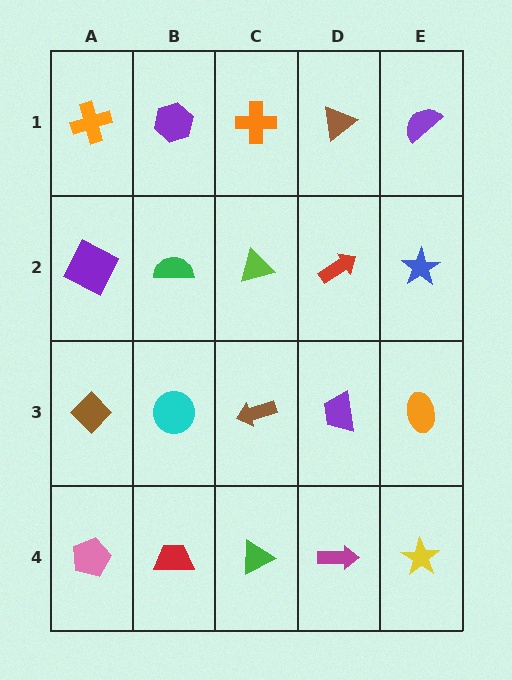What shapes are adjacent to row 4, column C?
A brown arrow (row 3, column C), a red trapezoid (row 4, column B), a magenta arrow (row 4, column D).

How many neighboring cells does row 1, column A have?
2.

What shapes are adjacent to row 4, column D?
A purple trapezoid (row 3, column D), a green triangle (row 4, column C), a yellow star (row 4, column E).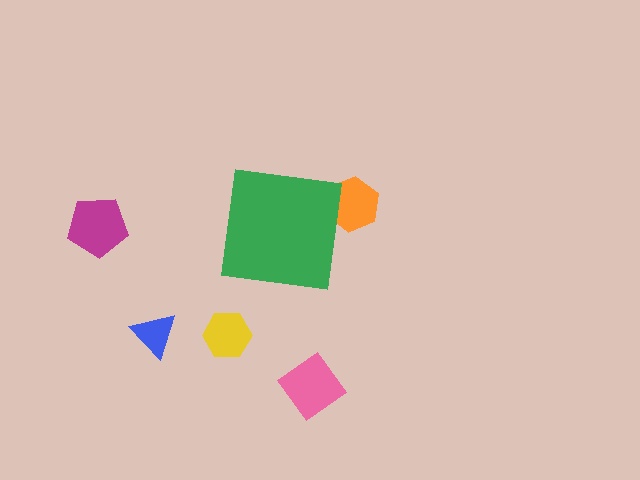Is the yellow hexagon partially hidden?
No, the yellow hexagon is fully visible.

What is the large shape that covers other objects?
A green square.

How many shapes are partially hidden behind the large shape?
1 shape is partially hidden.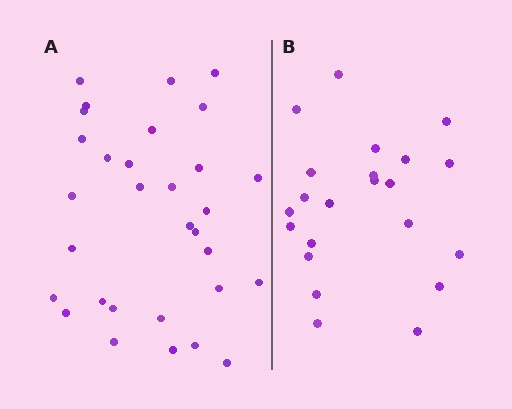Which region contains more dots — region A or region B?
Region A (the left region) has more dots.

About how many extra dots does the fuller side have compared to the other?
Region A has roughly 8 or so more dots than region B.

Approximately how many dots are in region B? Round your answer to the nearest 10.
About 20 dots. (The exact count is 22, which rounds to 20.)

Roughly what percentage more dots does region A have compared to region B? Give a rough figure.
About 40% more.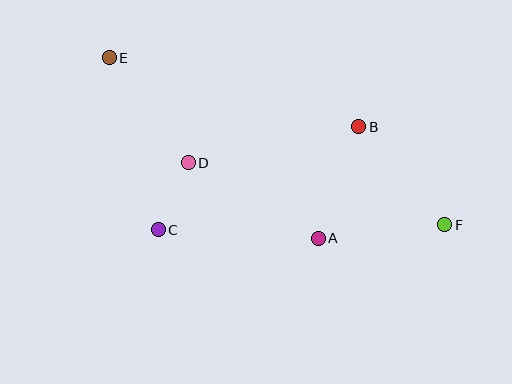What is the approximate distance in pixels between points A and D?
The distance between A and D is approximately 150 pixels.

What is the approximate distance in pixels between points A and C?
The distance between A and C is approximately 160 pixels.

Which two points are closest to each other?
Points C and D are closest to each other.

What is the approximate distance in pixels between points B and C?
The distance between B and C is approximately 225 pixels.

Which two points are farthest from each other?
Points E and F are farthest from each other.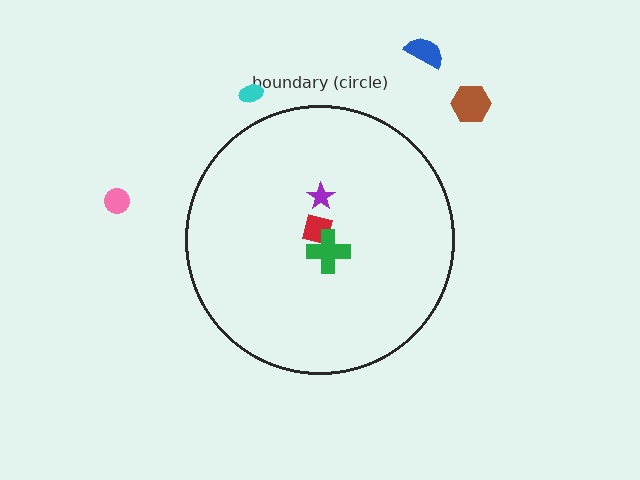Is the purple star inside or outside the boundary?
Inside.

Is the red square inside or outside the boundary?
Inside.